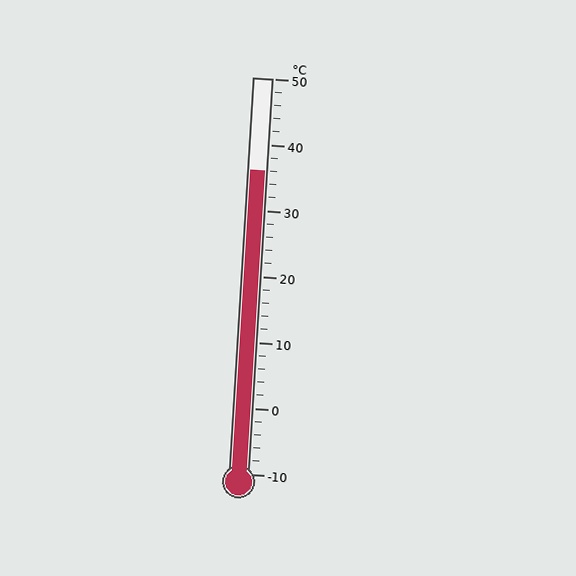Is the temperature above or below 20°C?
The temperature is above 20°C.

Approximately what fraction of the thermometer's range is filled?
The thermometer is filled to approximately 75% of its range.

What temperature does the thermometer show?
The thermometer shows approximately 36°C.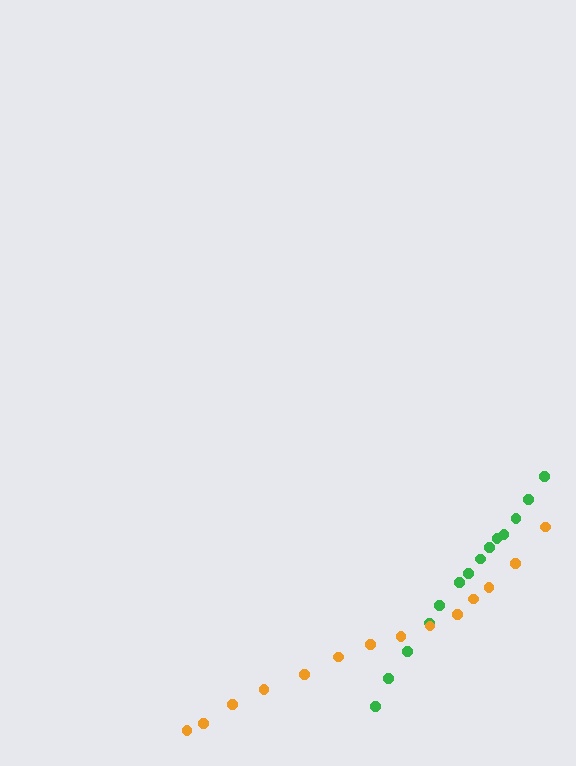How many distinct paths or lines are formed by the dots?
There are 2 distinct paths.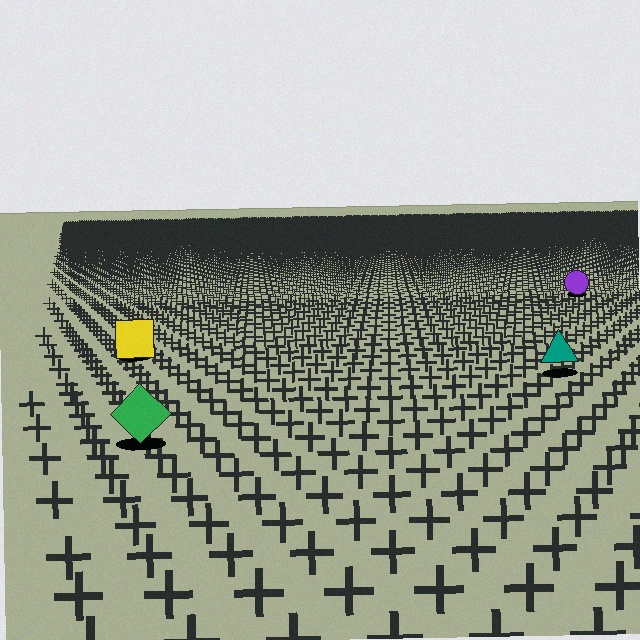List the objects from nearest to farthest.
From nearest to farthest: the green diamond, the teal triangle, the yellow square, the purple circle.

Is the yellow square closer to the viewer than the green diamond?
No. The green diamond is closer — you can tell from the texture gradient: the ground texture is coarser near it.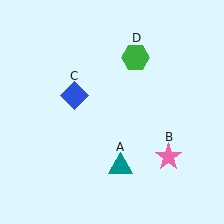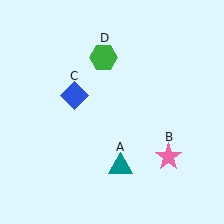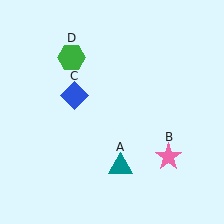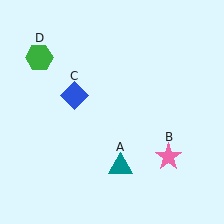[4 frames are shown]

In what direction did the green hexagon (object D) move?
The green hexagon (object D) moved left.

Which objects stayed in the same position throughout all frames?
Teal triangle (object A) and pink star (object B) and blue diamond (object C) remained stationary.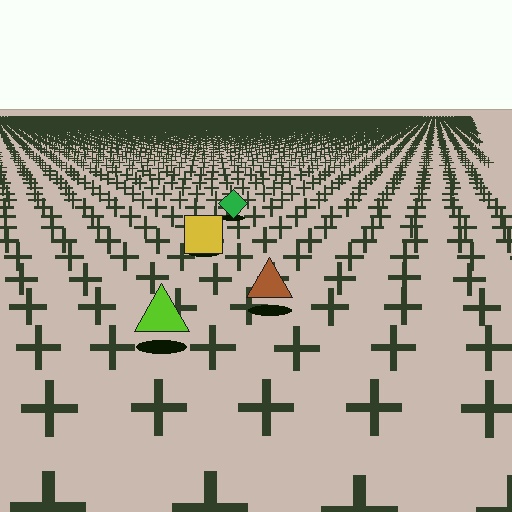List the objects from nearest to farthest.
From nearest to farthest: the lime triangle, the brown triangle, the yellow square, the green diamond.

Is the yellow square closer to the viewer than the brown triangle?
No. The brown triangle is closer — you can tell from the texture gradient: the ground texture is coarser near it.